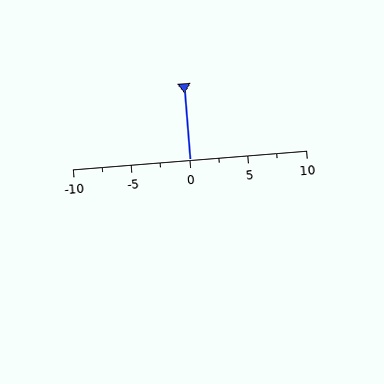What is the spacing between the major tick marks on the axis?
The major ticks are spaced 5 apart.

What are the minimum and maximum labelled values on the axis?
The axis runs from -10 to 10.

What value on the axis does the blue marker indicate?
The marker indicates approximately 0.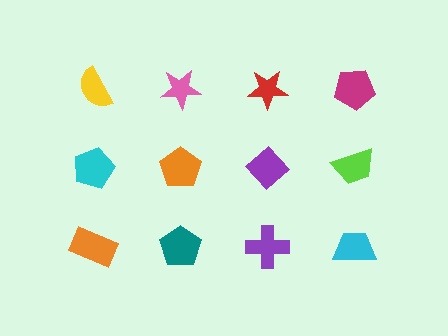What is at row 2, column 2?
An orange pentagon.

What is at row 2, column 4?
A lime trapezoid.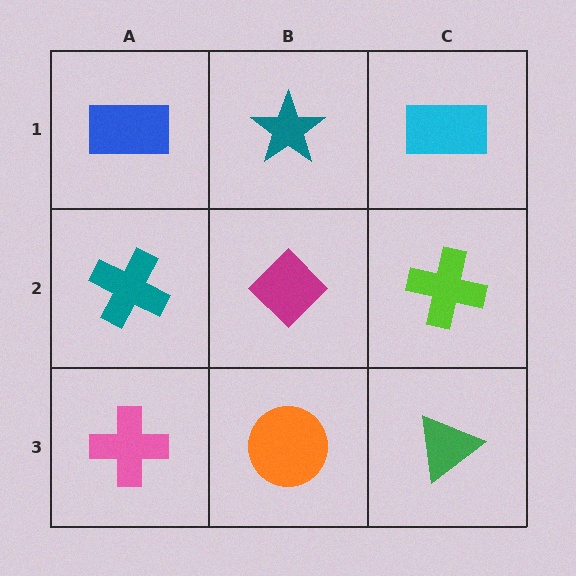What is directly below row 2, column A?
A pink cross.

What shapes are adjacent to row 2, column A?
A blue rectangle (row 1, column A), a pink cross (row 3, column A), a magenta diamond (row 2, column B).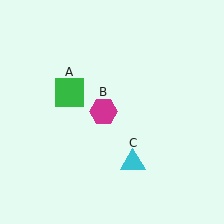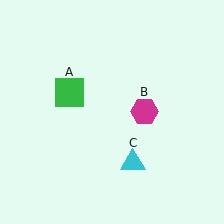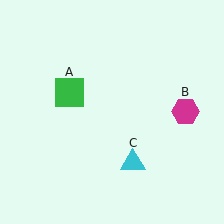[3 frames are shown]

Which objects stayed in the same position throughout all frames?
Green square (object A) and cyan triangle (object C) remained stationary.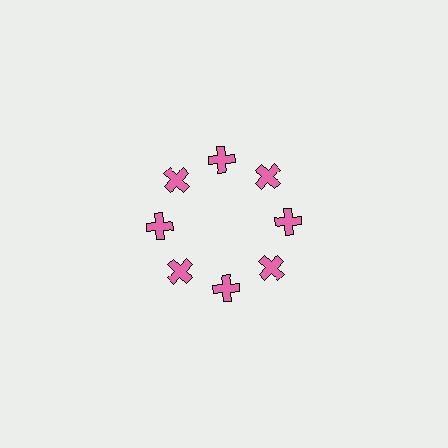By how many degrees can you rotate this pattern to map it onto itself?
The pattern maps onto itself every 45 degrees of rotation.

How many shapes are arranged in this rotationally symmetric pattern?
There are 8 shapes, arranged in 8 groups of 1.